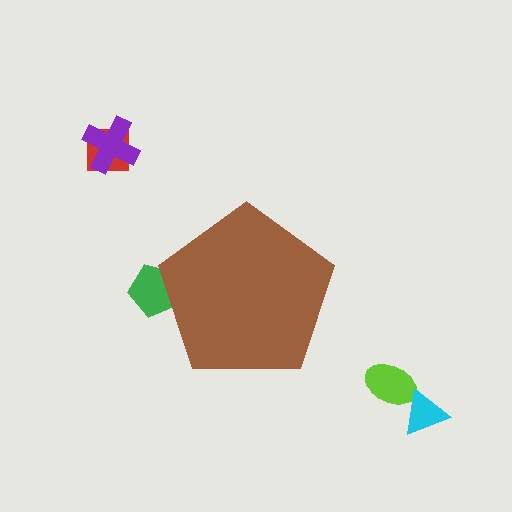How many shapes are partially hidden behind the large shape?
1 shape is partially hidden.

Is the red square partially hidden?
No, the red square is fully visible.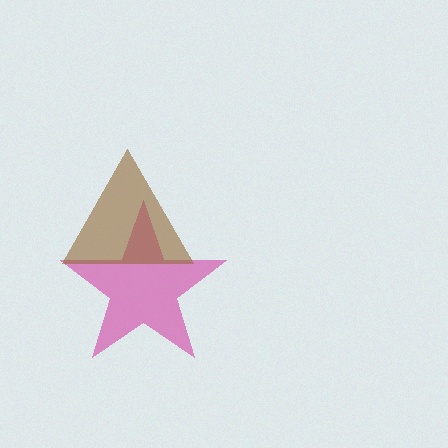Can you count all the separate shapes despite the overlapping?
Yes, there are 2 separate shapes.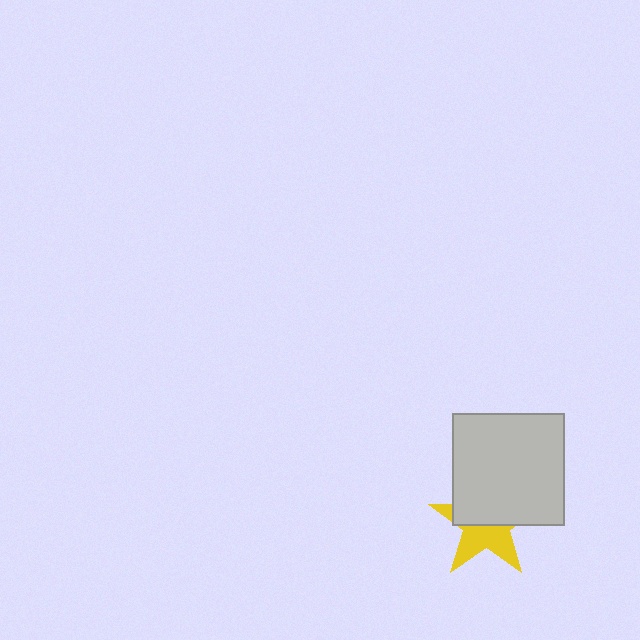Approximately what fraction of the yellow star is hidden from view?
Roughly 53% of the yellow star is hidden behind the light gray square.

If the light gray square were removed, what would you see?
You would see the complete yellow star.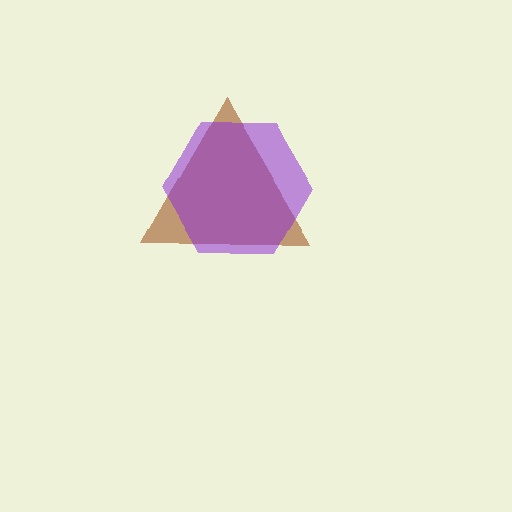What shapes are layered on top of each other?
The layered shapes are: a brown triangle, a purple hexagon.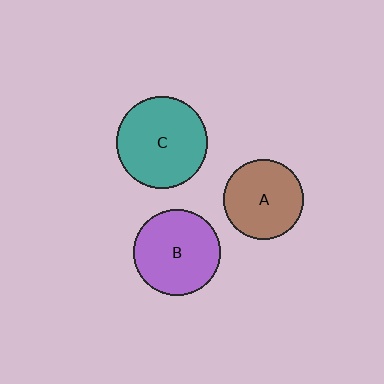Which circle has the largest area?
Circle C (teal).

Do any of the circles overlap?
No, none of the circles overlap.